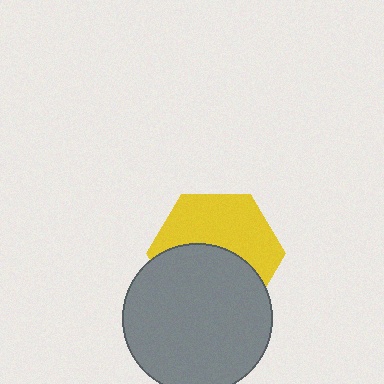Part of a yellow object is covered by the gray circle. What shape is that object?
It is a hexagon.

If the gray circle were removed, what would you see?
You would see the complete yellow hexagon.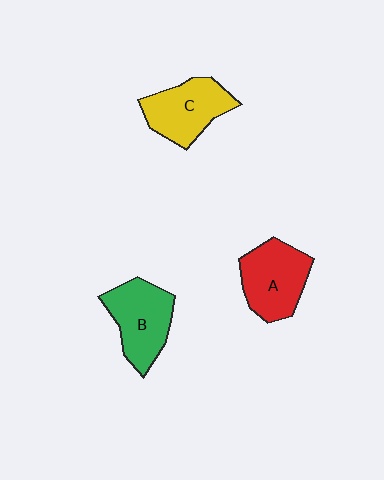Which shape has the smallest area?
Shape C (yellow).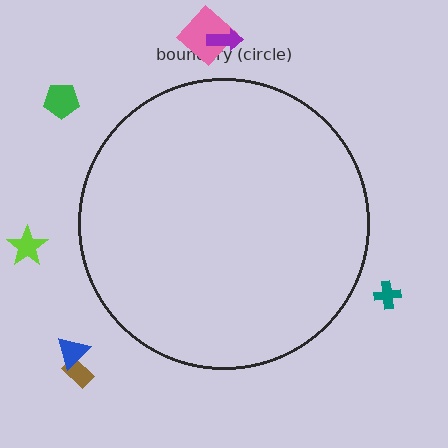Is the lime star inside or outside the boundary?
Outside.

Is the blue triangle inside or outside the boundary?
Outside.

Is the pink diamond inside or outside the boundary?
Outside.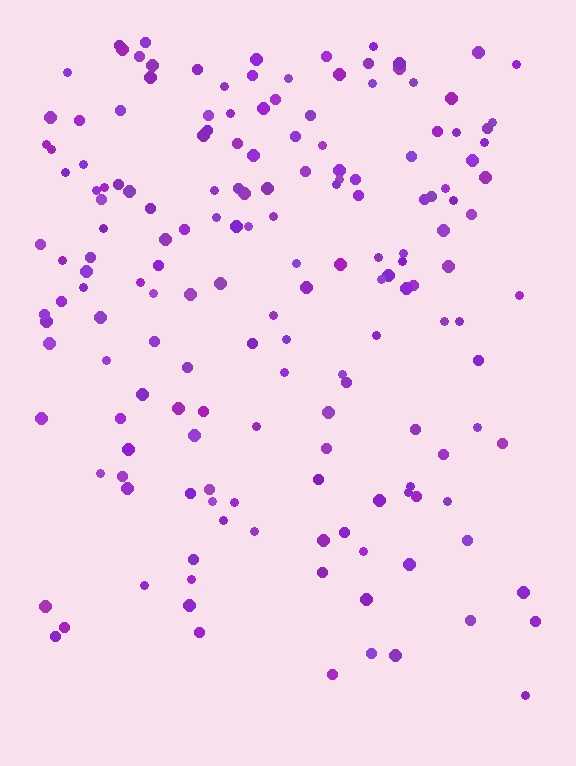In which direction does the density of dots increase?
From bottom to top, with the top side densest.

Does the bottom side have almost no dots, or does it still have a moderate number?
Still a moderate number, just noticeably fewer than the top.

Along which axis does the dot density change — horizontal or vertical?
Vertical.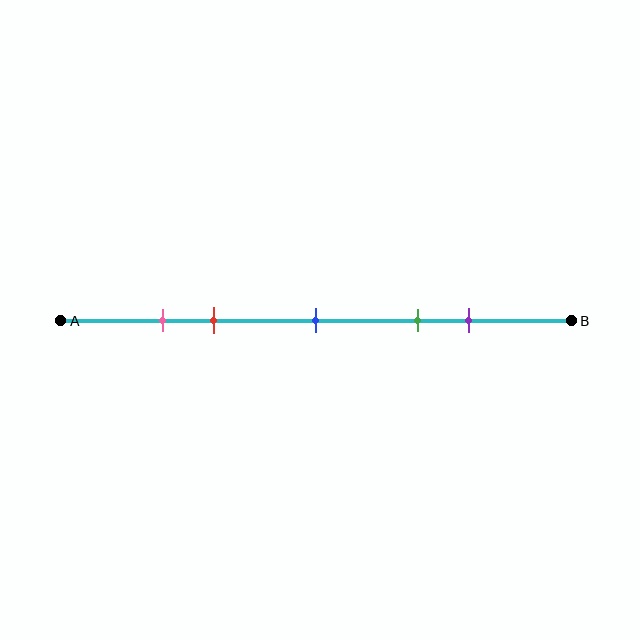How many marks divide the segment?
There are 5 marks dividing the segment.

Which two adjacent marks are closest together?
The pink and red marks are the closest adjacent pair.